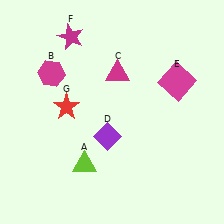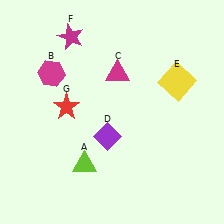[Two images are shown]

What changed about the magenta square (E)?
In Image 1, E is magenta. In Image 2, it changed to yellow.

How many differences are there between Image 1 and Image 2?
There is 1 difference between the two images.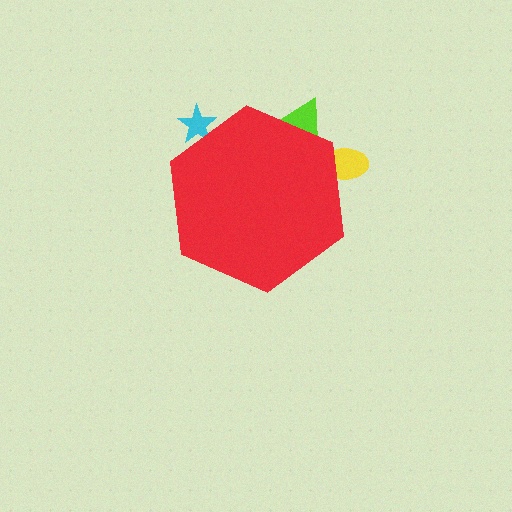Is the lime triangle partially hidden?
Yes, the lime triangle is partially hidden behind the red hexagon.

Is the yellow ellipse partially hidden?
Yes, the yellow ellipse is partially hidden behind the red hexagon.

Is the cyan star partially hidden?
Yes, the cyan star is partially hidden behind the red hexagon.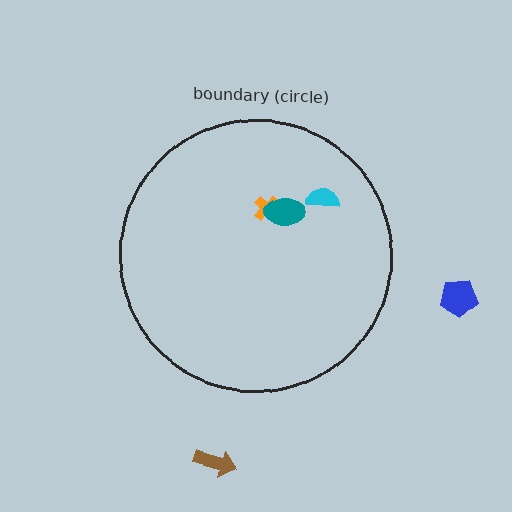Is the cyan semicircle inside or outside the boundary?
Inside.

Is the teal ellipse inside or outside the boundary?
Inside.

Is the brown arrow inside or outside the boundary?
Outside.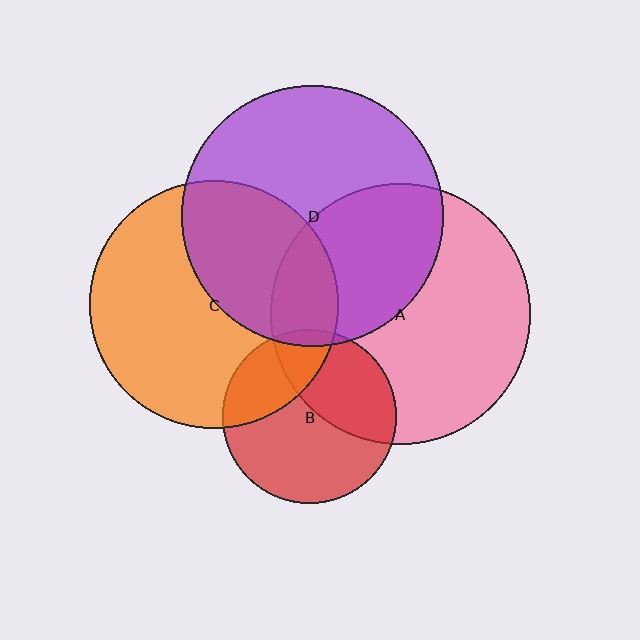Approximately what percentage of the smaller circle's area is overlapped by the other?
Approximately 5%.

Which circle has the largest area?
Circle D (purple).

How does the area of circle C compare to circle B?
Approximately 2.0 times.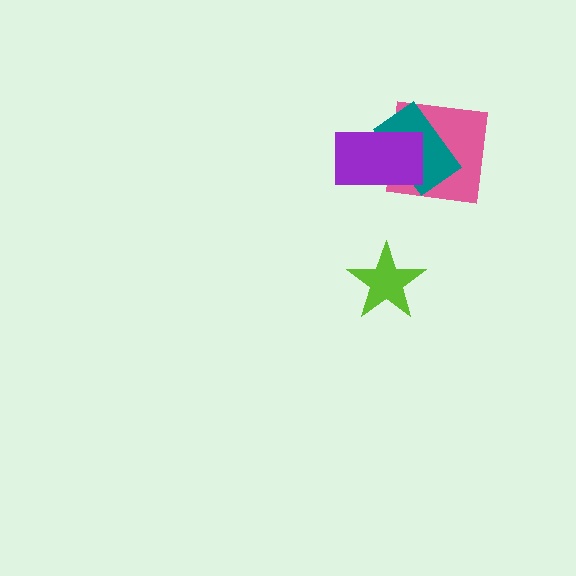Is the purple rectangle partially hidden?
No, no other shape covers it.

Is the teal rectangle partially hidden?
Yes, it is partially covered by another shape.